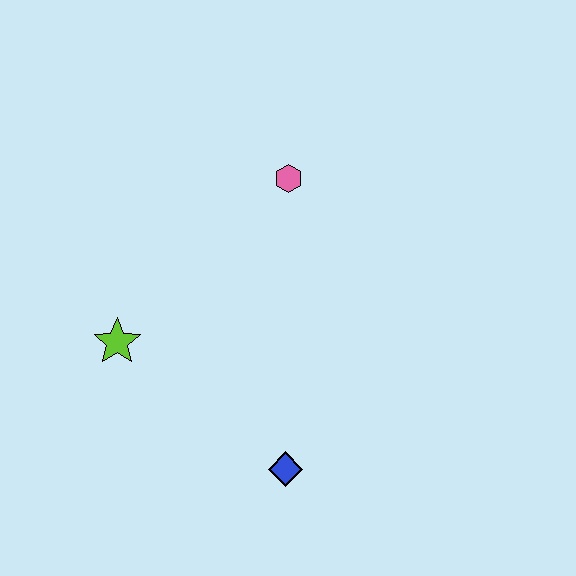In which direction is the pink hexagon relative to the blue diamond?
The pink hexagon is above the blue diamond.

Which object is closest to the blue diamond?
The lime star is closest to the blue diamond.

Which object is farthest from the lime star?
The pink hexagon is farthest from the lime star.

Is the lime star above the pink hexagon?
No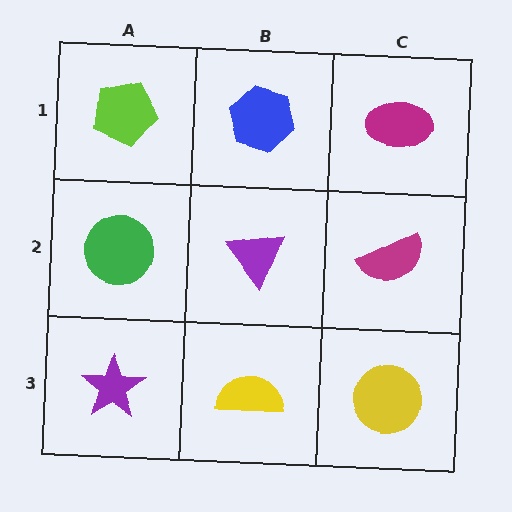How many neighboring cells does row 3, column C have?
2.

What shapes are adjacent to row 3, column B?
A purple triangle (row 2, column B), a purple star (row 3, column A), a yellow circle (row 3, column C).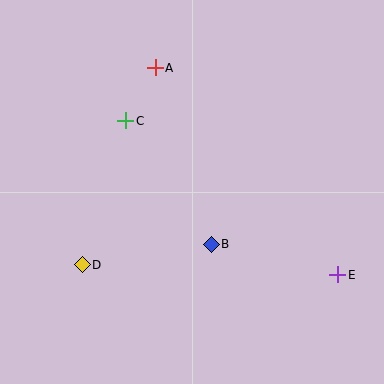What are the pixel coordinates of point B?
Point B is at (211, 244).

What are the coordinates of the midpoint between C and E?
The midpoint between C and E is at (232, 198).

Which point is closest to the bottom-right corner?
Point E is closest to the bottom-right corner.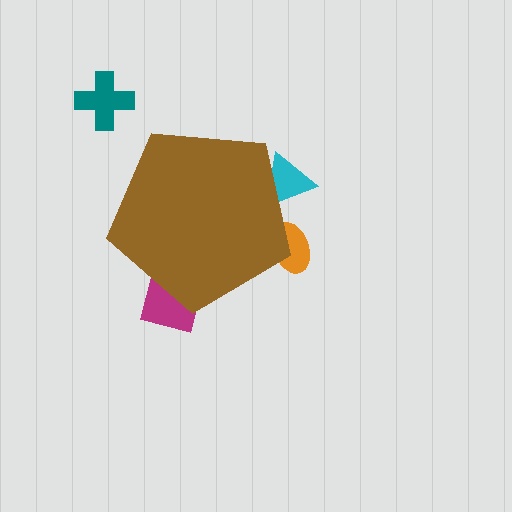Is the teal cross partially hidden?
No, the teal cross is fully visible.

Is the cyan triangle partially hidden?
Yes, the cyan triangle is partially hidden behind the brown pentagon.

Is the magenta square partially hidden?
Yes, the magenta square is partially hidden behind the brown pentagon.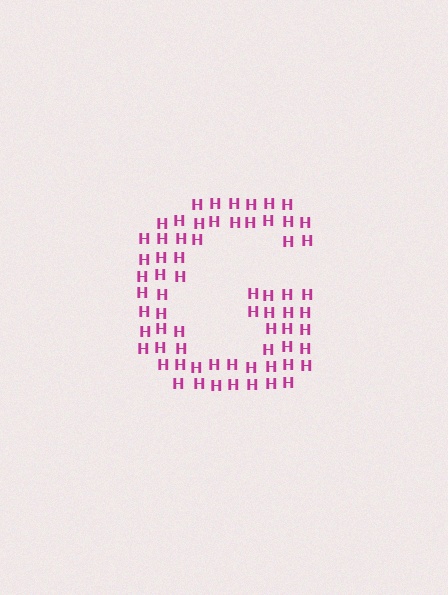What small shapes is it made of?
It is made of small letter H's.